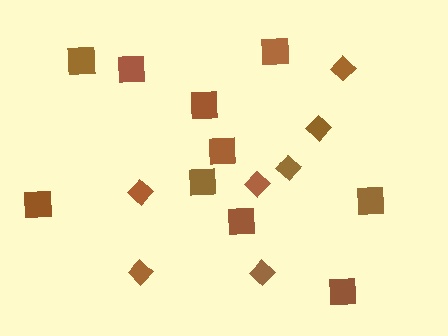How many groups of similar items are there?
There are 2 groups: one group of diamonds (7) and one group of squares (10).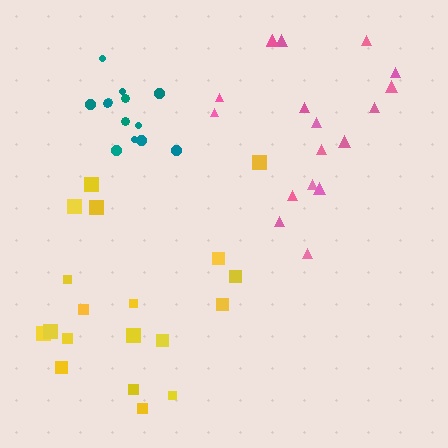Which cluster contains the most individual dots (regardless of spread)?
Yellow (19).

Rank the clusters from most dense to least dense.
teal, yellow, pink.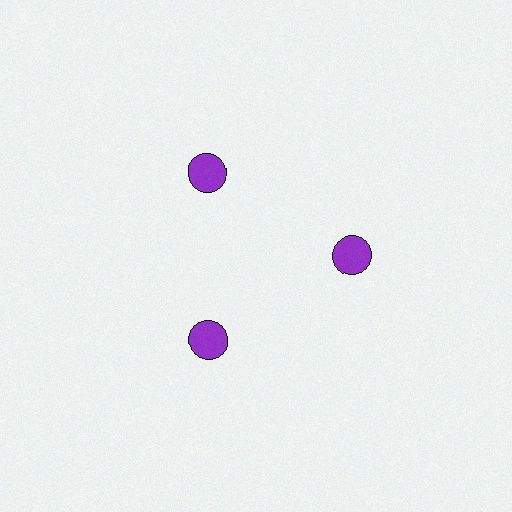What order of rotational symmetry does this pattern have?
This pattern has 3-fold rotational symmetry.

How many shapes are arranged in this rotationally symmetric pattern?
There are 3 shapes, arranged in 3 groups of 1.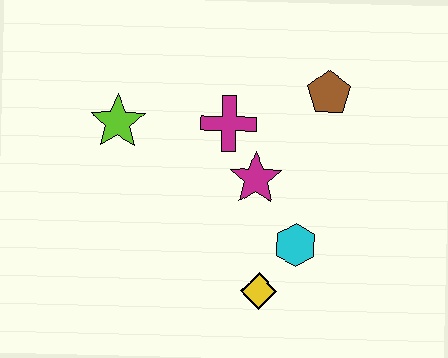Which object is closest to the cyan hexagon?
The yellow diamond is closest to the cyan hexagon.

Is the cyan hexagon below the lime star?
Yes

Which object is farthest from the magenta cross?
The yellow diamond is farthest from the magenta cross.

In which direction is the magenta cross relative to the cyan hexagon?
The magenta cross is above the cyan hexagon.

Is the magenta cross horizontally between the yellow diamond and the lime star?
Yes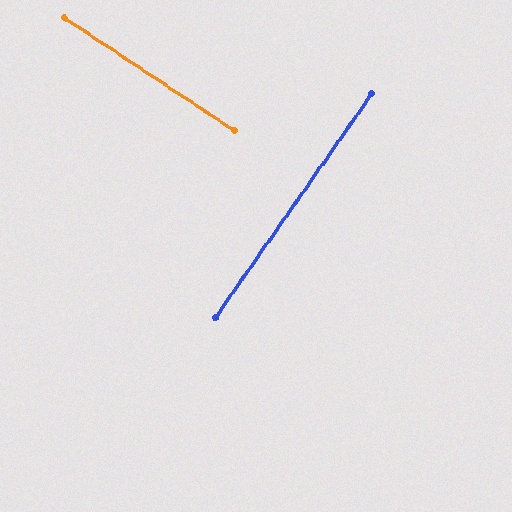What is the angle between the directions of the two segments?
Approximately 89 degrees.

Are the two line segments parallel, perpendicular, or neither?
Perpendicular — they meet at approximately 89°.